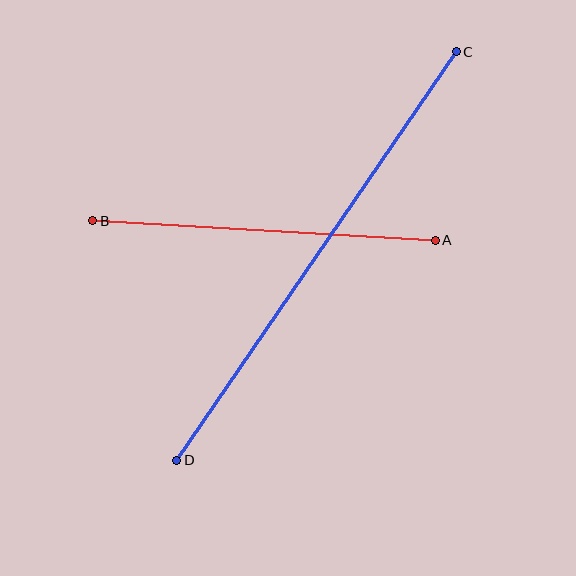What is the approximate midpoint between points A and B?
The midpoint is at approximately (264, 230) pixels.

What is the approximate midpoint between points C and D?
The midpoint is at approximately (316, 256) pixels.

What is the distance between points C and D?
The distance is approximately 495 pixels.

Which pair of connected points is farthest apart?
Points C and D are farthest apart.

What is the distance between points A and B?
The distance is approximately 344 pixels.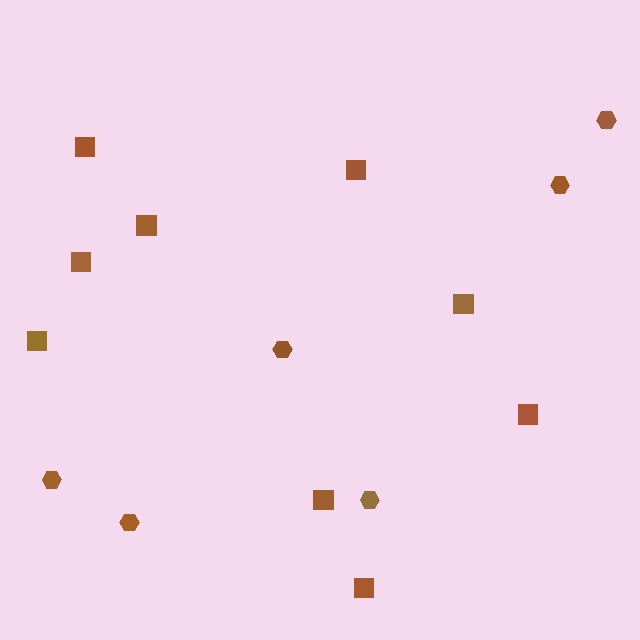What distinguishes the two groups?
There are 2 groups: one group of hexagons (6) and one group of squares (9).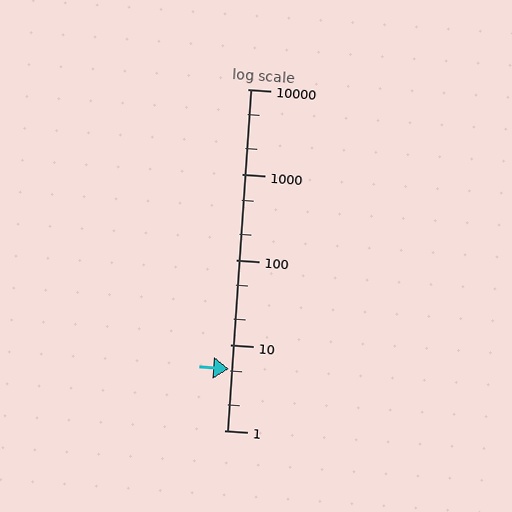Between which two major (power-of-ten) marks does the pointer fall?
The pointer is between 1 and 10.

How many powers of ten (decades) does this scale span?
The scale spans 4 decades, from 1 to 10000.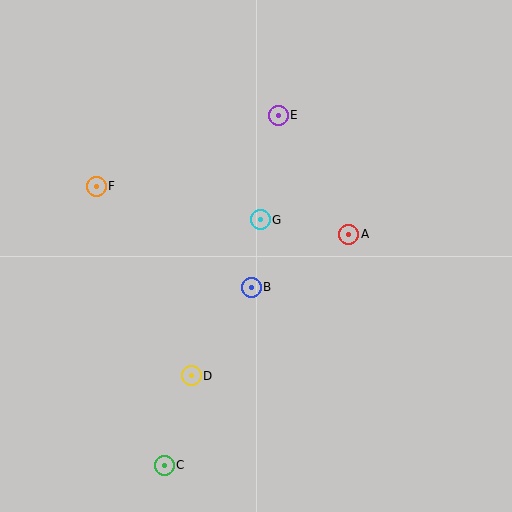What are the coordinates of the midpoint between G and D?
The midpoint between G and D is at (226, 298).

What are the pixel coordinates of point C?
Point C is at (164, 465).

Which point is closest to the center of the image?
Point B at (251, 287) is closest to the center.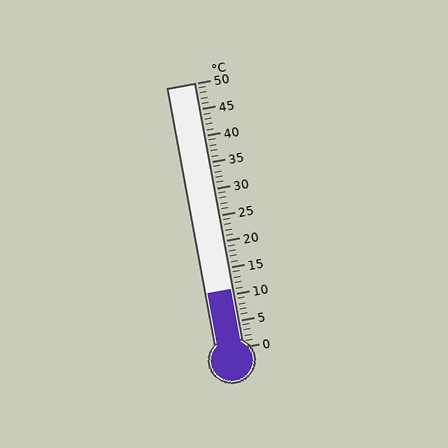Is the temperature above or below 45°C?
The temperature is below 45°C.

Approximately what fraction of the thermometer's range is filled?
The thermometer is filled to approximately 20% of its range.